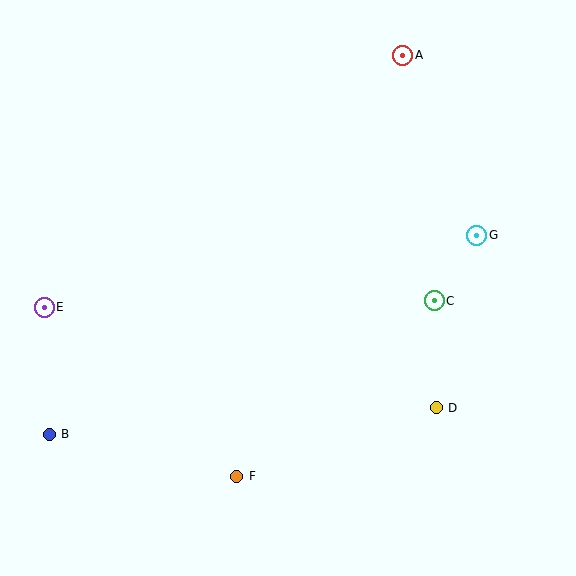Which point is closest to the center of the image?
Point C at (434, 301) is closest to the center.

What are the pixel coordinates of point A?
Point A is at (403, 55).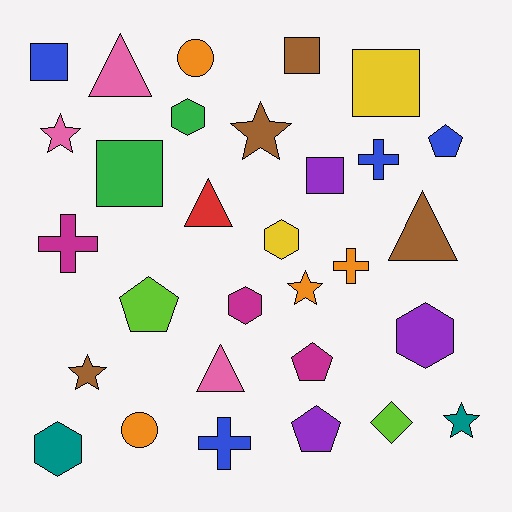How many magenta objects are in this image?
There are 3 magenta objects.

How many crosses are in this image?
There are 4 crosses.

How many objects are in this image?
There are 30 objects.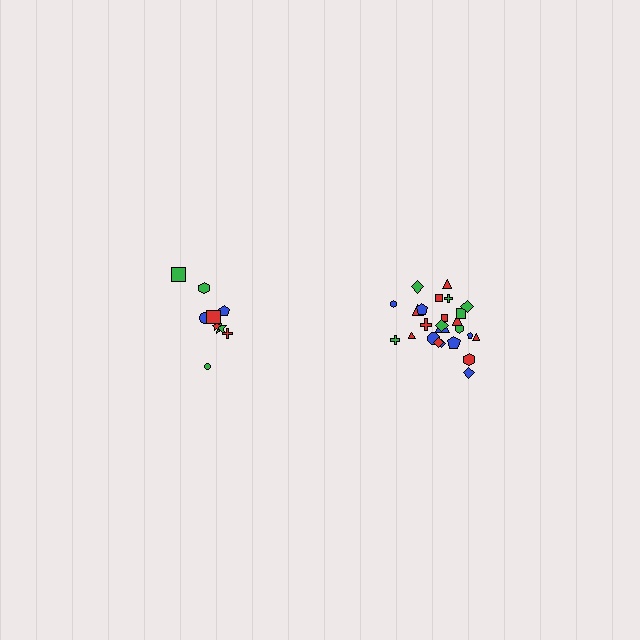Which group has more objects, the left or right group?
The right group.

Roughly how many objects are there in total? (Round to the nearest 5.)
Roughly 35 objects in total.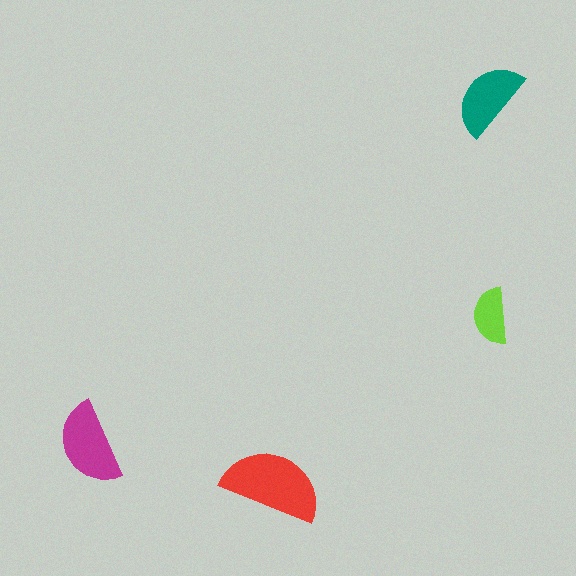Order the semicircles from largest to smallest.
the red one, the magenta one, the teal one, the lime one.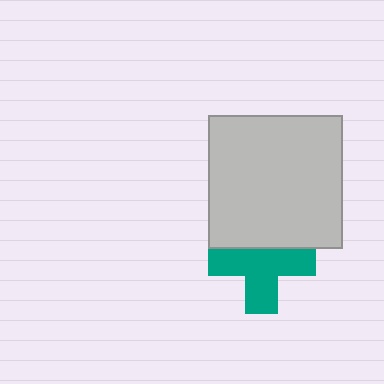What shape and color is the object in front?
The object in front is a light gray square.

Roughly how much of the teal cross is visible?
Most of it is visible (roughly 68%).